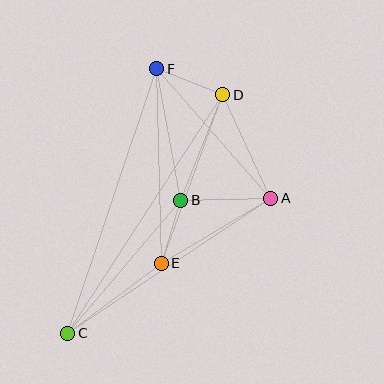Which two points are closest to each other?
Points B and E are closest to each other.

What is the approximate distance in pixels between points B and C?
The distance between B and C is approximately 175 pixels.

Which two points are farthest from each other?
Points C and D are farthest from each other.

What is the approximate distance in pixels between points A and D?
The distance between A and D is approximately 114 pixels.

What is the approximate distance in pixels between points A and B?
The distance between A and B is approximately 90 pixels.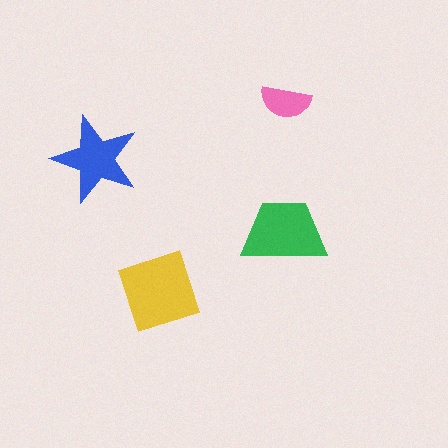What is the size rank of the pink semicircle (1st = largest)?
4th.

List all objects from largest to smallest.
The yellow diamond, the green trapezoid, the blue star, the pink semicircle.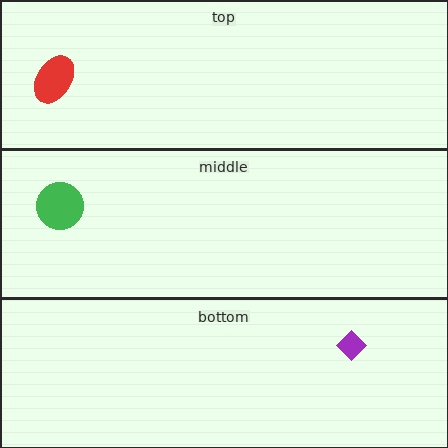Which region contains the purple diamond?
The bottom region.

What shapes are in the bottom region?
The purple diamond.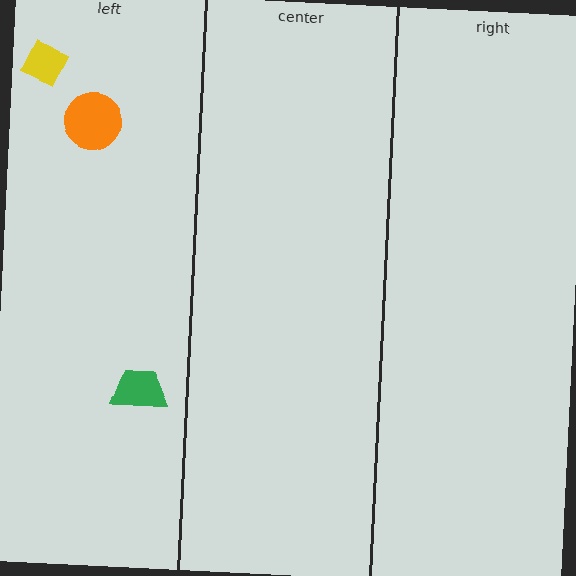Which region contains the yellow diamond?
The left region.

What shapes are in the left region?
The green trapezoid, the yellow diamond, the orange circle.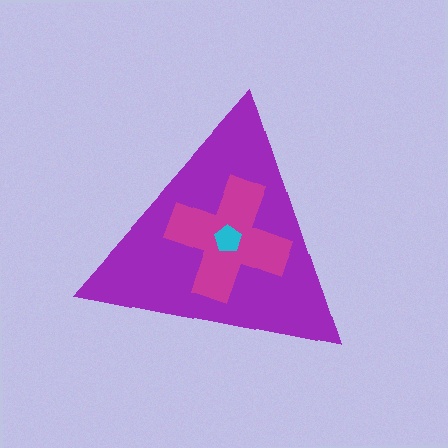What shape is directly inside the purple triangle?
The magenta cross.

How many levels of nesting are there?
3.